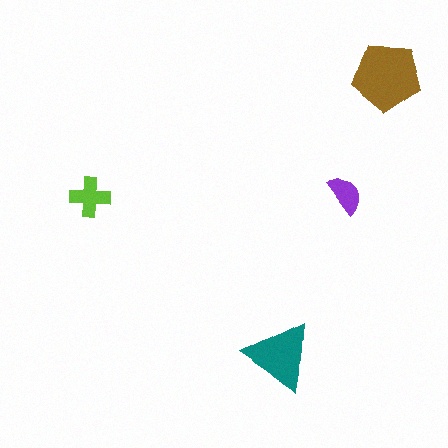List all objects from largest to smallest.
The brown pentagon, the teal triangle, the lime cross, the purple semicircle.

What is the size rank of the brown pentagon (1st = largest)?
1st.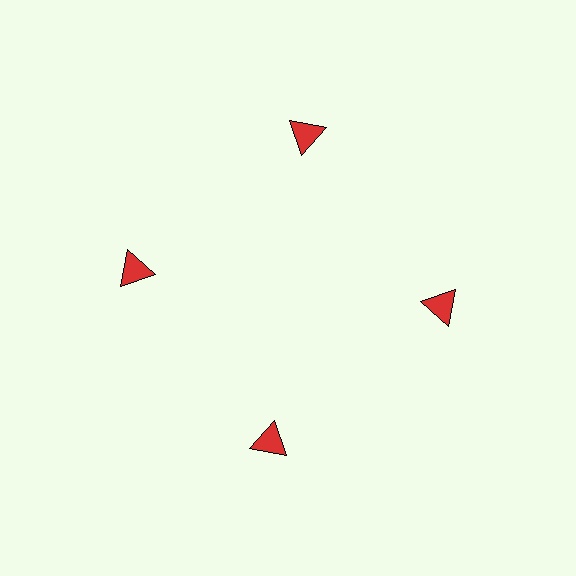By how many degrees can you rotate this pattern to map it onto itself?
The pattern maps onto itself every 90 degrees of rotation.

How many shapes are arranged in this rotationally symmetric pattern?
There are 4 shapes, arranged in 4 groups of 1.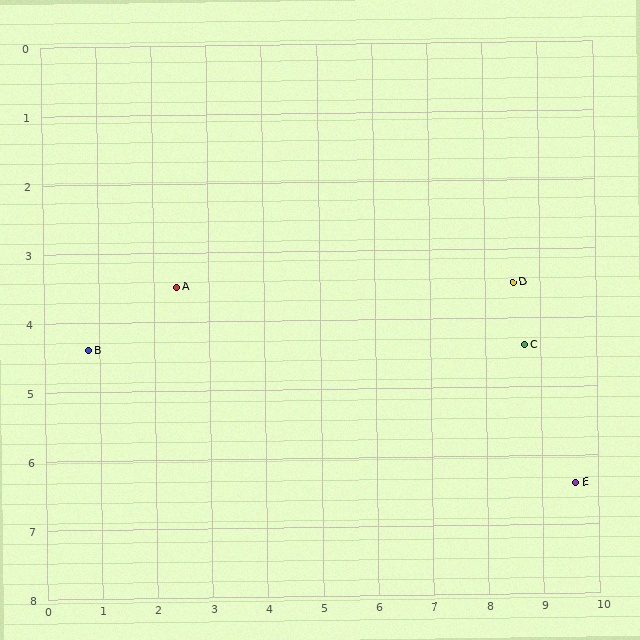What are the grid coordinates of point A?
Point A is at approximately (2.4, 3.5).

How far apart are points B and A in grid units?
Points B and A are about 1.8 grid units apart.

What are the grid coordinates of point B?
Point B is at approximately (0.8, 4.4).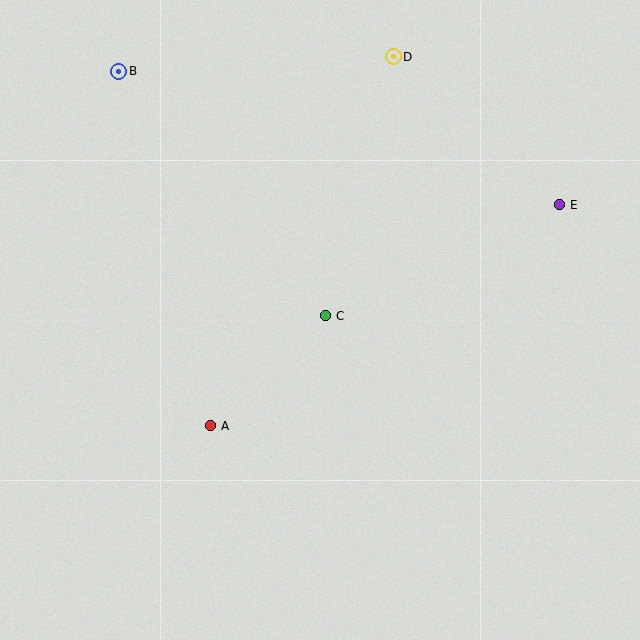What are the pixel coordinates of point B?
Point B is at (119, 71).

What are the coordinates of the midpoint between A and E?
The midpoint between A and E is at (385, 315).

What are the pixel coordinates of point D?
Point D is at (393, 57).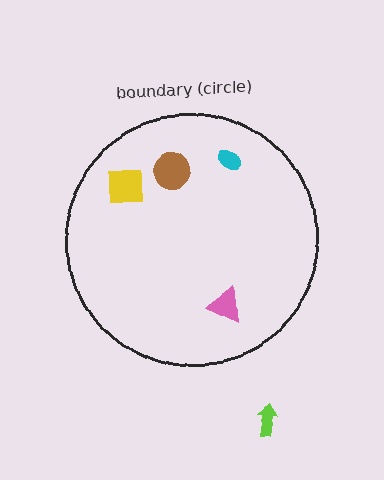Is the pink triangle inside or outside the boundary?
Inside.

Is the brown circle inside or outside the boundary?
Inside.